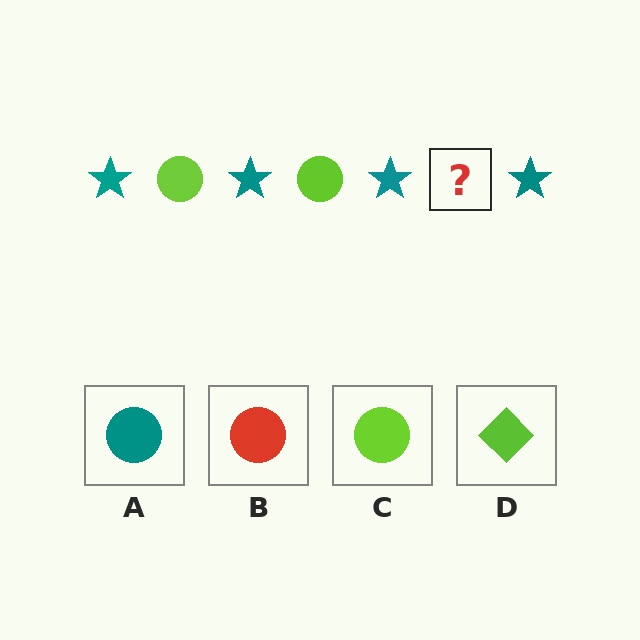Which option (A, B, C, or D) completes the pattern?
C.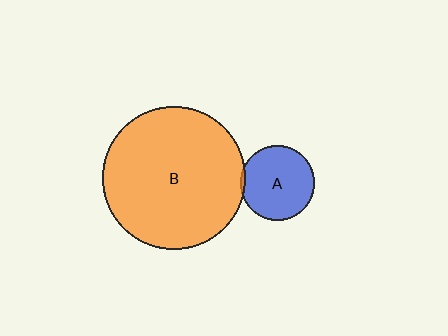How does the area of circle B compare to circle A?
Approximately 3.7 times.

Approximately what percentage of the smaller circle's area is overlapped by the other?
Approximately 5%.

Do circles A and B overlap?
Yes.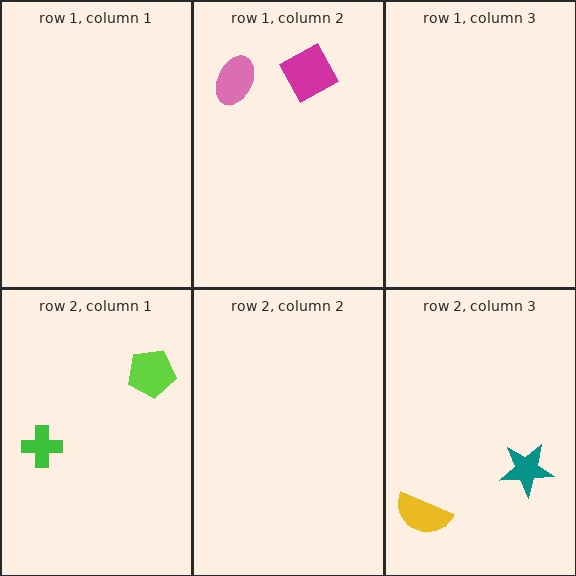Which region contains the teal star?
The row 2, column 3 region.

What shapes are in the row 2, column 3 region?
The teal star, the yellow semicircle.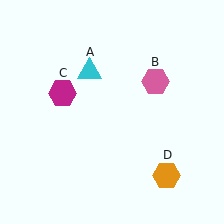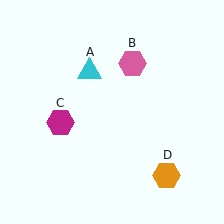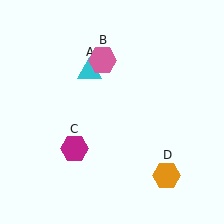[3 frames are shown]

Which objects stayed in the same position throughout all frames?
Cyan triangle (object A) and orange hexagon (object D) remained stationary.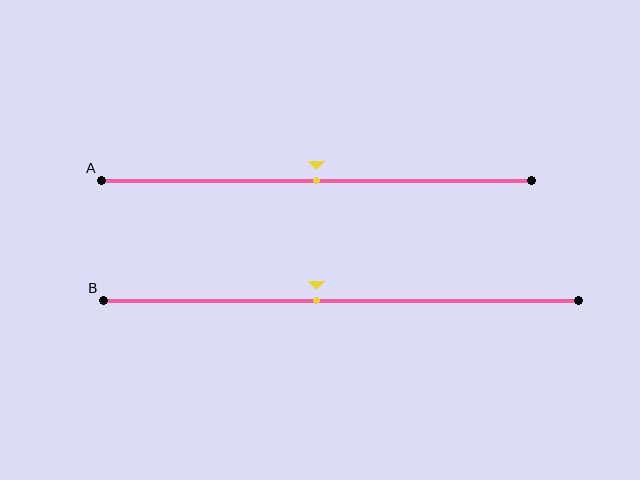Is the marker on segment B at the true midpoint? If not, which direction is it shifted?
No, the marker on segment B is shifted to the left by about 5% of the segment length.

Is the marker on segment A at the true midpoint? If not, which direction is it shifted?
Yes, the marker on segment A is at the true midpoint.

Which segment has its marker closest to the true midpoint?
Segment A has its marker closest to the true midpoint.